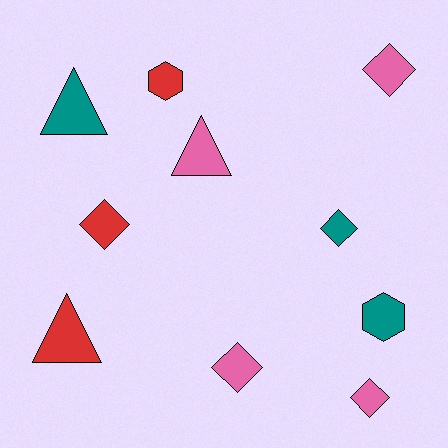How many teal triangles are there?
There is 1 teal triangle.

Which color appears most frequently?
Pink, with 4 objects.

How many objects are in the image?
There are 10 objects.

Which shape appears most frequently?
Diamond, with 5 objects.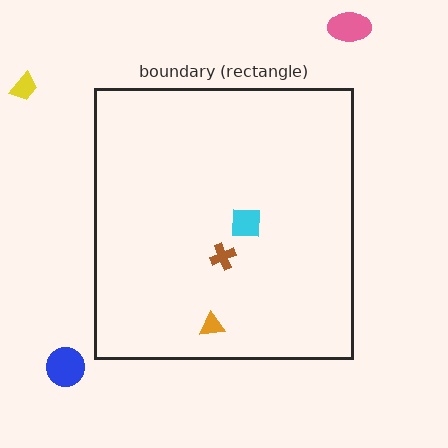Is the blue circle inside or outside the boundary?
Outside.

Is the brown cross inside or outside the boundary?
Inside.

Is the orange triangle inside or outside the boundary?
Inside.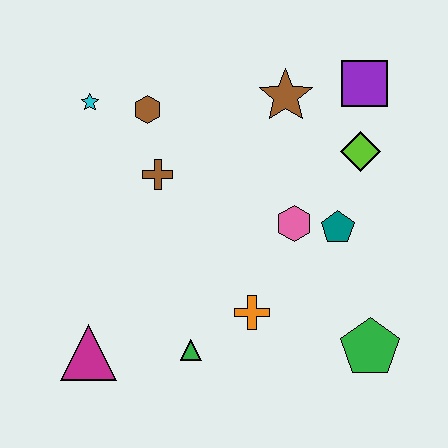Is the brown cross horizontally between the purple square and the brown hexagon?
Yes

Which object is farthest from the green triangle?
The purple square is farthest from the green triangle.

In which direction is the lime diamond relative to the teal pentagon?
The lime diamond is above the teal pentagon.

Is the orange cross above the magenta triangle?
Yes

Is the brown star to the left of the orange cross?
No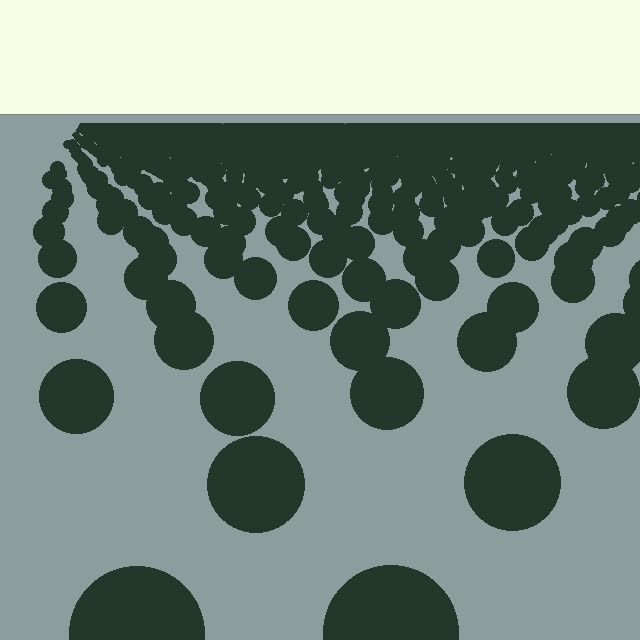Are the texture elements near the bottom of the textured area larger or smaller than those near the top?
Larger. Near the bottom, elements are closer to the viewer and appear at a bigger on-screen size.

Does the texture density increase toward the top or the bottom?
Density increases toward the top.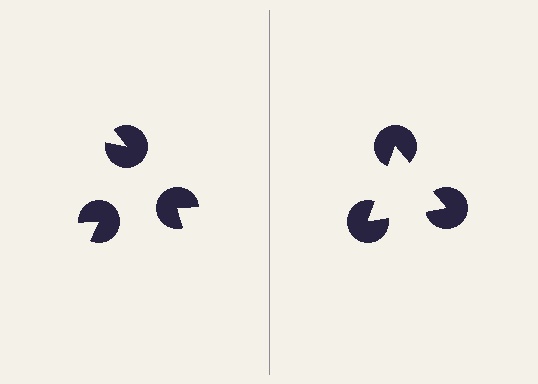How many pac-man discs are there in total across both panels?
6 — 3 on each side.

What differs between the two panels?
The pac-man discs are positioned identically on both sides; only the wedge orientations differ. On the right they align to a triangle; on the left they are misaligned.